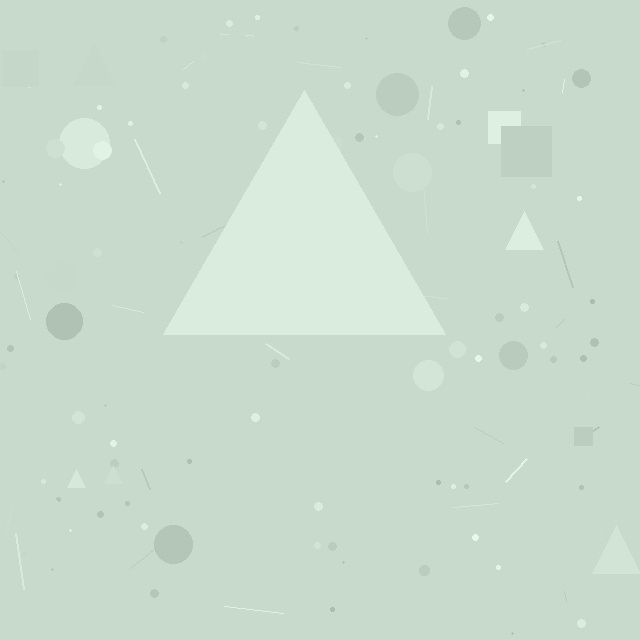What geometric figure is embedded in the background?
A triangle is embedded in the background.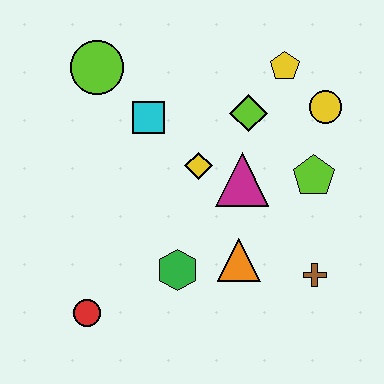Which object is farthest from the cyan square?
The brown cross is farthest from the cyan square.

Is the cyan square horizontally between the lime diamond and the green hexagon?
No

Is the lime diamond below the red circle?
No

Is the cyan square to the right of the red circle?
Yes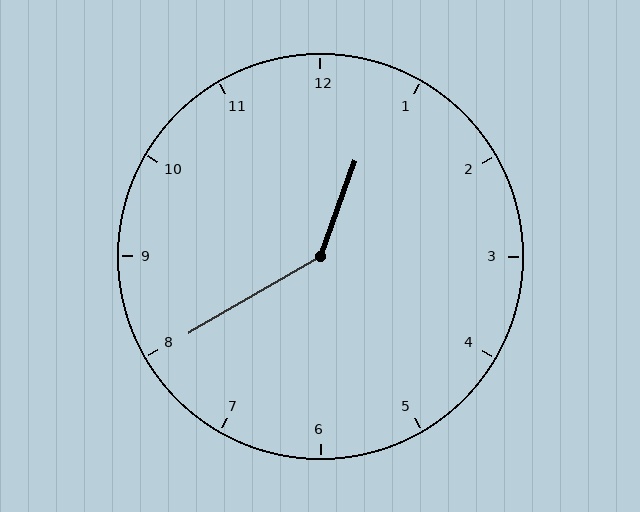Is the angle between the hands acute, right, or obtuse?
It is obtuse.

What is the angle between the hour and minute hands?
Approximately 140 degrees.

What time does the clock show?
12:40.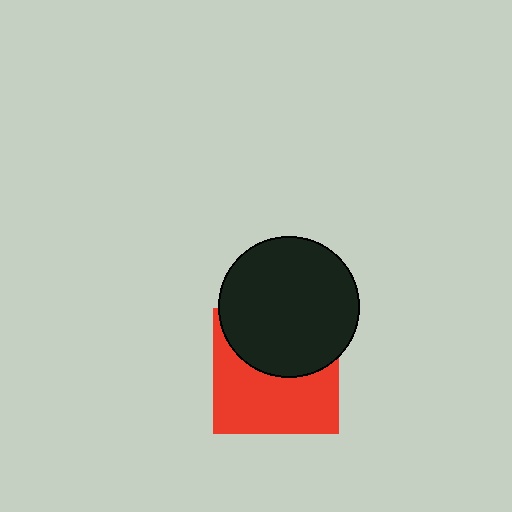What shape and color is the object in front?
The object in front is a black circle.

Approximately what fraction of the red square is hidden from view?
Roughly 45% of the red square is hidden behind the black circle.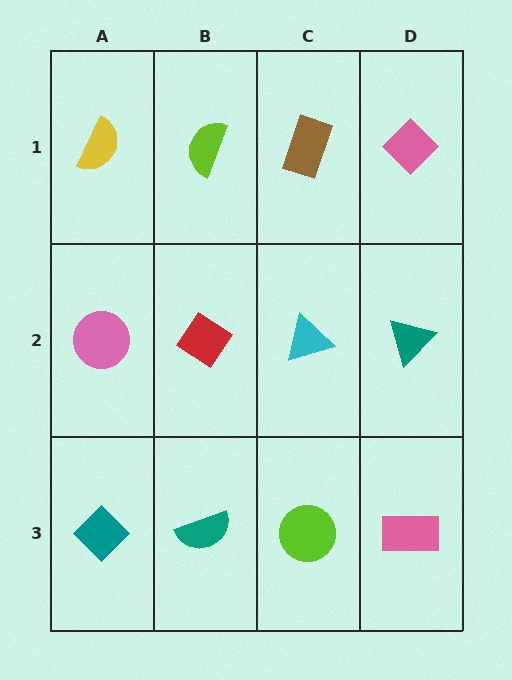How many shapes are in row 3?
4 shapes.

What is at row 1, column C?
A brown rectangle.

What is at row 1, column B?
A lime semicircle.